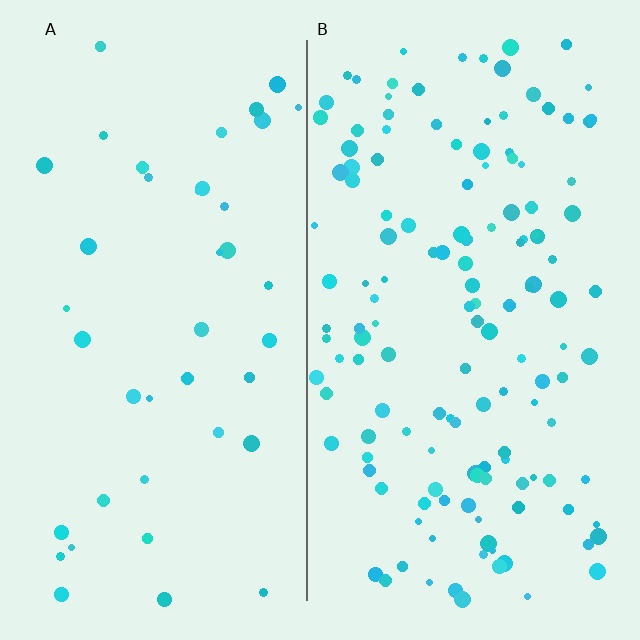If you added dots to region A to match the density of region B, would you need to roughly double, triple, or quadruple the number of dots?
Approximately triple.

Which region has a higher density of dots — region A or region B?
B (the right).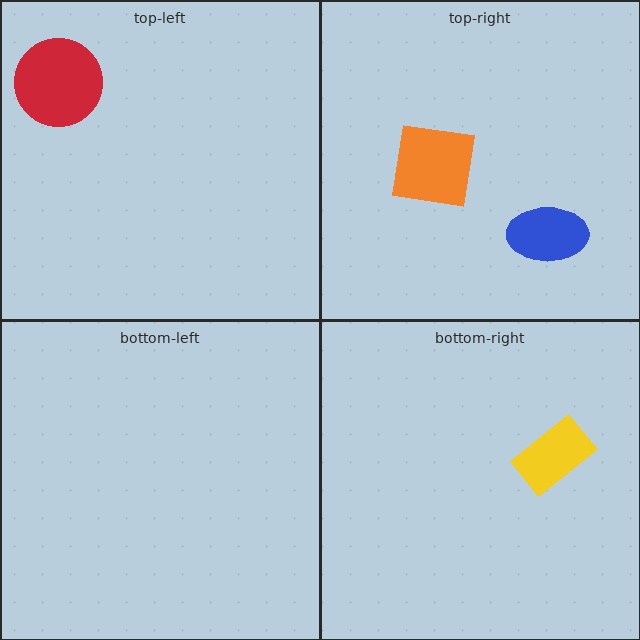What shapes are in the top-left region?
The red circle.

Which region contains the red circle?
The top-left region.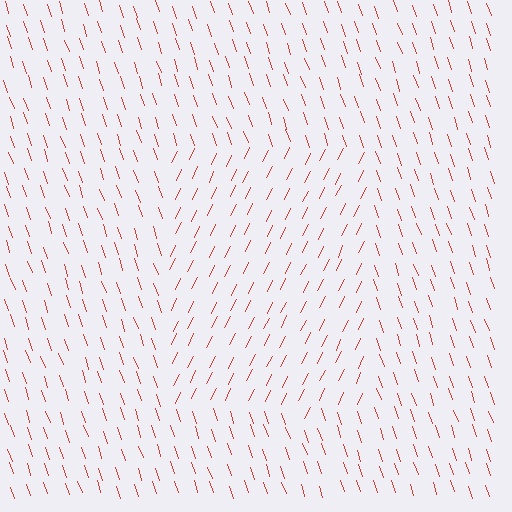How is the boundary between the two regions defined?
The boundary is defined purely by a change in line orientation (approximately 45 degrees difference). All lines are the same color and thickness.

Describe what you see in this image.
The image is filled with small red line segments. A rectangle region in the image has lines oriented differently from the surrounding lines, creating a visible texture boundary.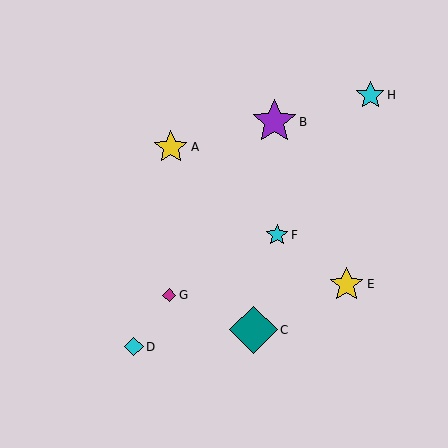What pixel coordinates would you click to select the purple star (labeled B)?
Click at (274, 122) to select the purple star B.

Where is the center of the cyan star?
The center of the cyan star is at (370, 95).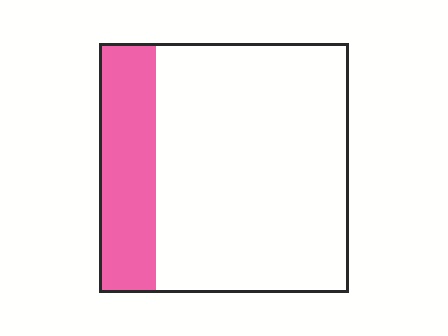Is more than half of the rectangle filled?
No.